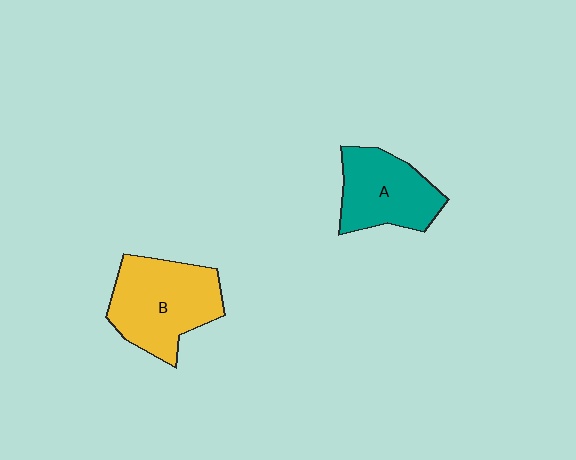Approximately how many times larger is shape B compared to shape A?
Approximately 1.3 times.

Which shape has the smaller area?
Shape A (teal).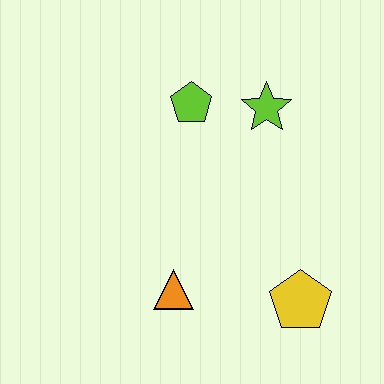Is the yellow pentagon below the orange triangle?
Yes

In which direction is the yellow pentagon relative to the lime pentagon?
The yellow pentagon is below the lime pentagon.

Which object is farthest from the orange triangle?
The lime star is farthest from the orange triangle.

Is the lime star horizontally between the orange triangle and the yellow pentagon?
Yes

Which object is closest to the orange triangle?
The yellow pentagon is closest to the orange triangle.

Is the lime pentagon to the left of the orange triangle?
No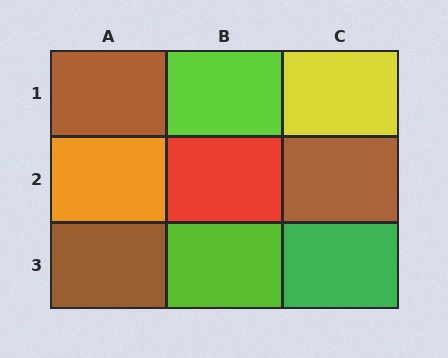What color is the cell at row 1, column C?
Yellow.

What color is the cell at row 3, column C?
Green.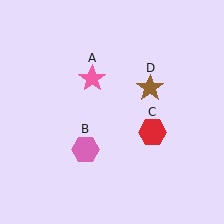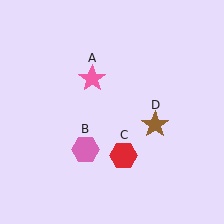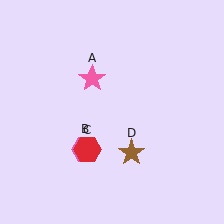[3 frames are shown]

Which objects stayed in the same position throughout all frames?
Pink star (object A) and pink hexagon (object B) remained stationary.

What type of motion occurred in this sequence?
The red hexagon (object C), brown star (object D) rotated clockwise around the center of the scene.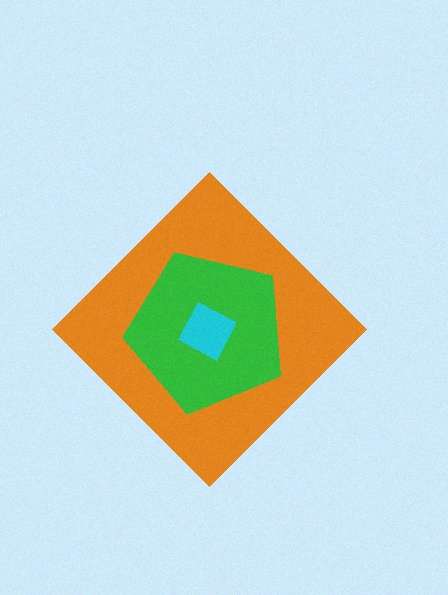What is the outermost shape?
The orange diamond.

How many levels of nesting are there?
3.